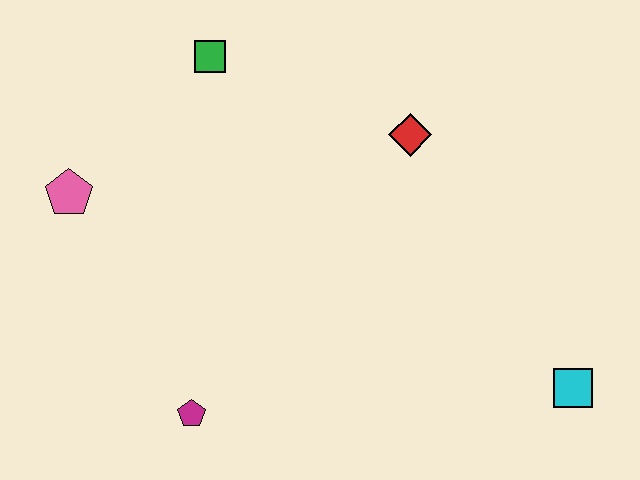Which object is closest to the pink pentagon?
The green square is closest to the pink pentagon.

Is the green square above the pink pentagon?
Yes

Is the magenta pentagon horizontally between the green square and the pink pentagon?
Yes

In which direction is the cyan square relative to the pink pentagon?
The cyan square is to the right of the pink pentagon.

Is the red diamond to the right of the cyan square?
No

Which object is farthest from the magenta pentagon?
The cyan square is farthest from the magenta pentagon.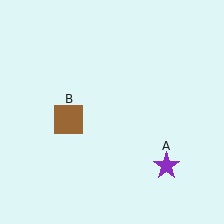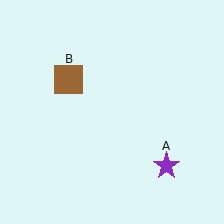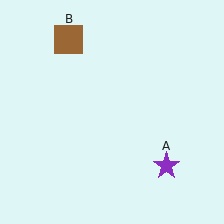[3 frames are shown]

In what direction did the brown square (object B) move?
The brown square (object B) moved up.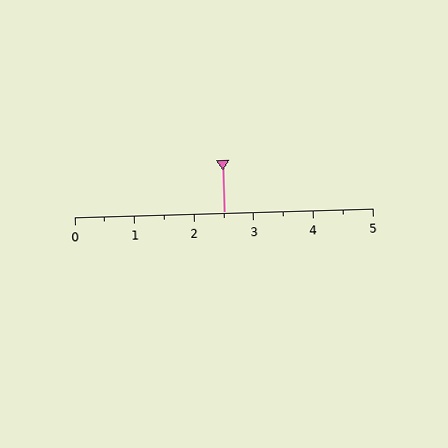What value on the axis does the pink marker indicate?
The marker indicates approximately 2.5.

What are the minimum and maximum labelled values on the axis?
The axis runs from 0 to 5.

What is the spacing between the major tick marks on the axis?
The major ticks are spaced 1 apart.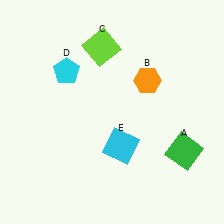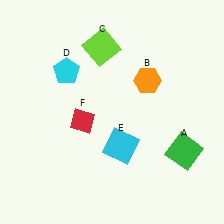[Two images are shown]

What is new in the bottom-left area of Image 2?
A red diamond (F) was added in the bottom-left area of Image 2.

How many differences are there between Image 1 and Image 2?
There is 1 difference between the two images.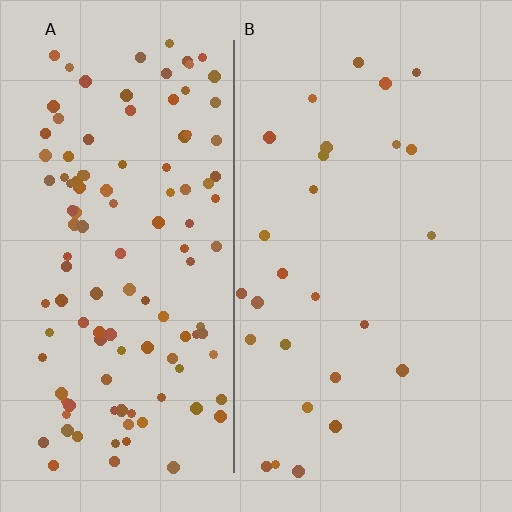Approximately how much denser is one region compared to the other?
Approximately 4.5× — region A over region B.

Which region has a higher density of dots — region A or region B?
A (the left).